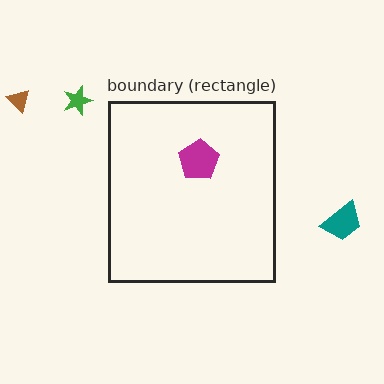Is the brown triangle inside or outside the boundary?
Outside.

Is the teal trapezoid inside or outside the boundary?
Outside.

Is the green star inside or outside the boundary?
Outside.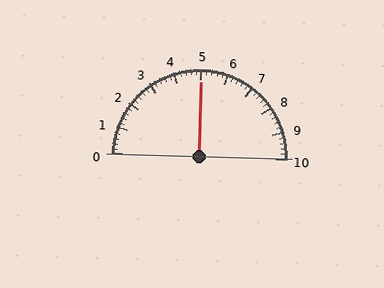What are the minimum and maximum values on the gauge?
The gauge ranges from 0 to 10.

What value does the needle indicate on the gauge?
The needle indicates approximately 5.0.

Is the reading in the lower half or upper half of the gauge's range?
The reading is in the upper half of the range (0 to 10).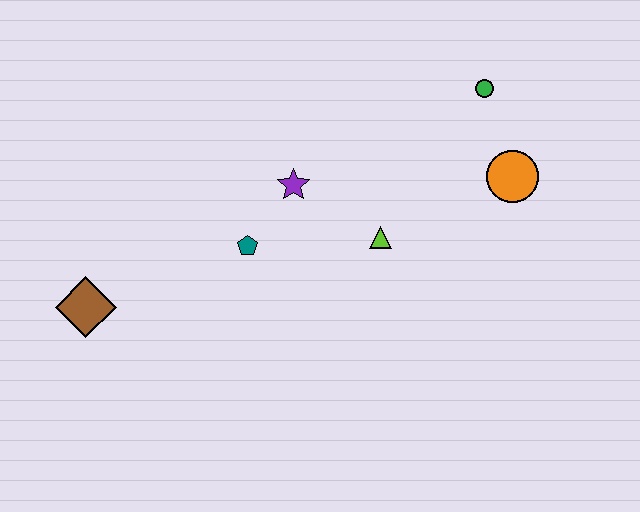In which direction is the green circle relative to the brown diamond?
The green circle is to the right of the brown diamond.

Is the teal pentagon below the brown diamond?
No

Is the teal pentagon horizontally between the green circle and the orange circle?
No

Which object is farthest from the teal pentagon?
The green circle is farthest from the teal pentagon.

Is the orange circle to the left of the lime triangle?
No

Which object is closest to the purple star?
The teal pentagon is closest to the purple star.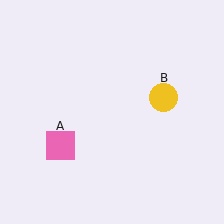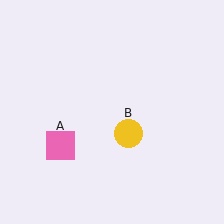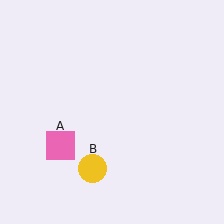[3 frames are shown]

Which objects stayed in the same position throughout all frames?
Pink square (object A) remained stationary.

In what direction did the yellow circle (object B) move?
The yellow circle (object B) moved down and to the left.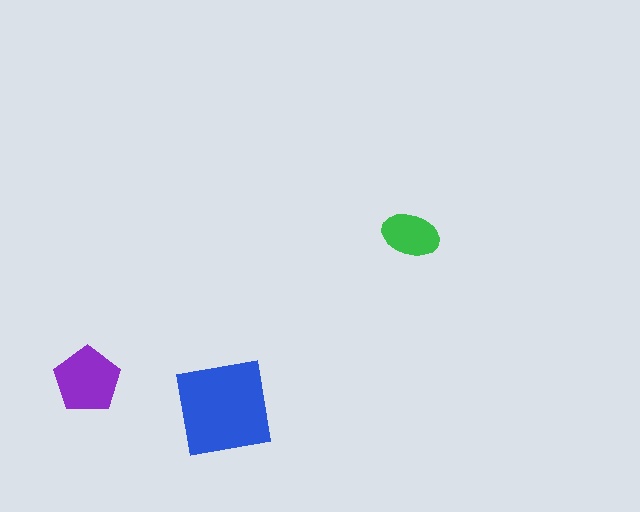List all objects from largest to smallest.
The blue square, the purple pentagon, the green ellipse.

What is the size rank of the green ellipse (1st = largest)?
3rd.